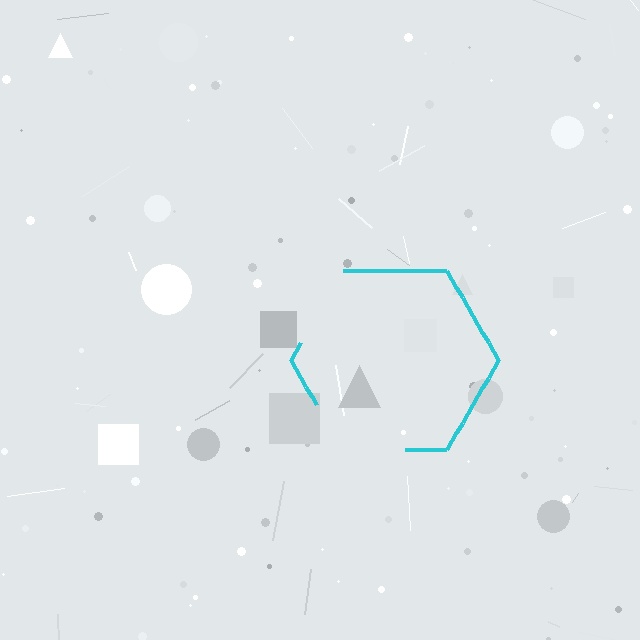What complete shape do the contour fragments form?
The contour fragments form a hexagon.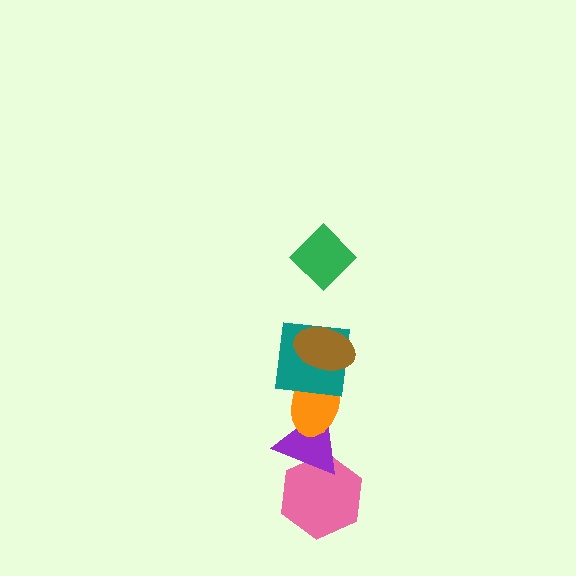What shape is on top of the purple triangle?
The orange ellipse is on top of the purple triangle.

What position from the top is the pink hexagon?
The pink hexagon is 6th from the top.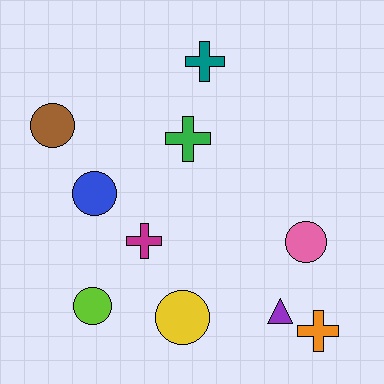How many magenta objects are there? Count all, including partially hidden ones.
There is 1 magenta object.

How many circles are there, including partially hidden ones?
There are 5 circles.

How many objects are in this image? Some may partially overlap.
There are 10 objects.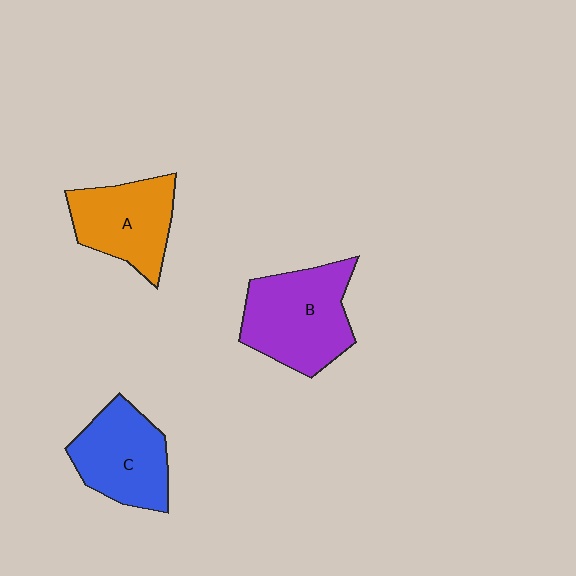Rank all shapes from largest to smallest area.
From largest to smallest: B (purple), C (blue), A (orange).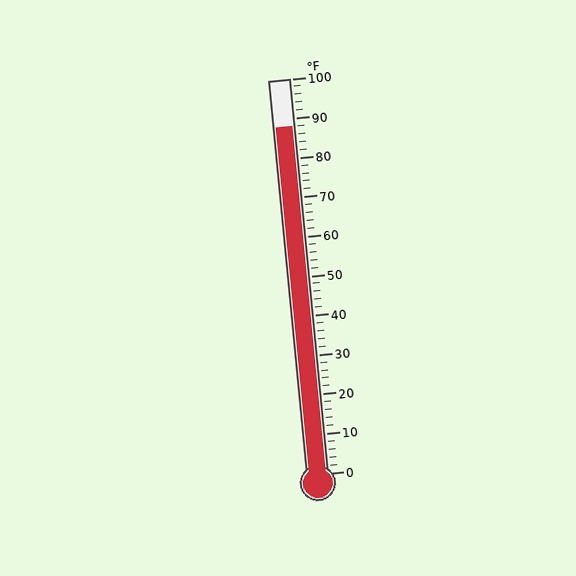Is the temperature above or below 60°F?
The temperature is above 60°F.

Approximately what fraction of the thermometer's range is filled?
The thermometer is filled to approximately 90% of its range.